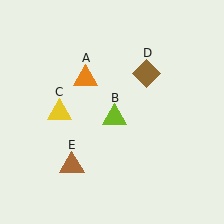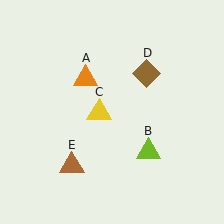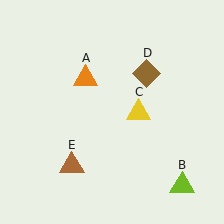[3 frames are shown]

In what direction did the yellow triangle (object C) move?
The yellow triangle (object C) moved right.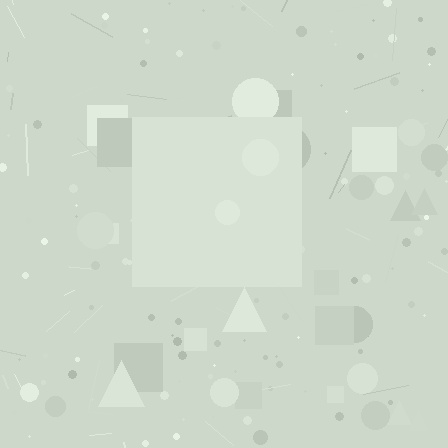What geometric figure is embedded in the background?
A square is embedded in the background.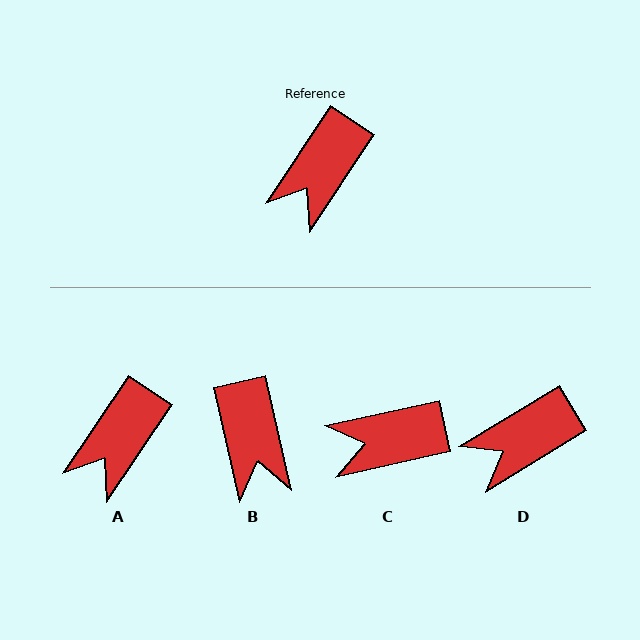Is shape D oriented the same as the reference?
No, it is off by about 25 degrees.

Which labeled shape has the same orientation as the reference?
A.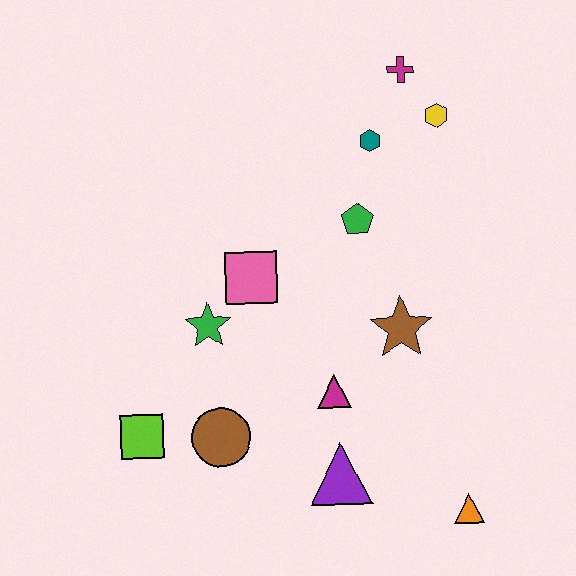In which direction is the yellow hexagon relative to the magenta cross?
The yellow hexagon is below the magenta cross.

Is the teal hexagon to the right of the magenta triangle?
Yes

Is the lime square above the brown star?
No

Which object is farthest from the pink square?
The orange triangle is farthest from the pink square.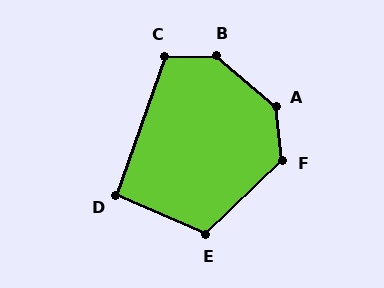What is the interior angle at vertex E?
Approximately 112 degrees (obtuse).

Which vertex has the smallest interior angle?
D, at approximately 94 degrees.